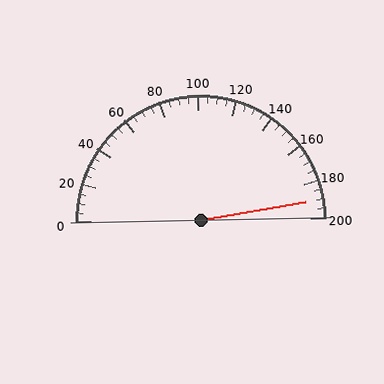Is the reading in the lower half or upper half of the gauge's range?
The reading is in the upper half of the range (0 to 200).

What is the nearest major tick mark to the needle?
The nearest major tick mark is 200.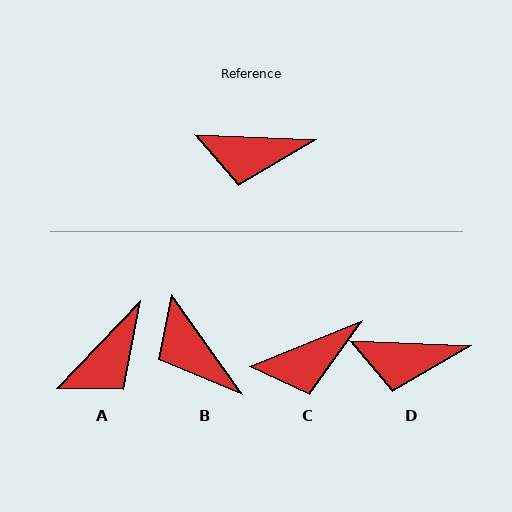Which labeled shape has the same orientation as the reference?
D.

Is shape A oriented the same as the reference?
No, it is off by about 49 degrees.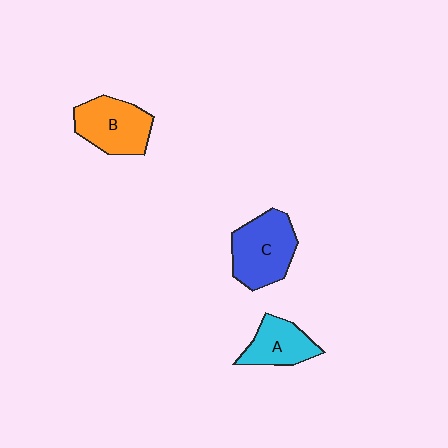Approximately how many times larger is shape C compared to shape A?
Approximately 1.5 times.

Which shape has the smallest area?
Shape A (cyan).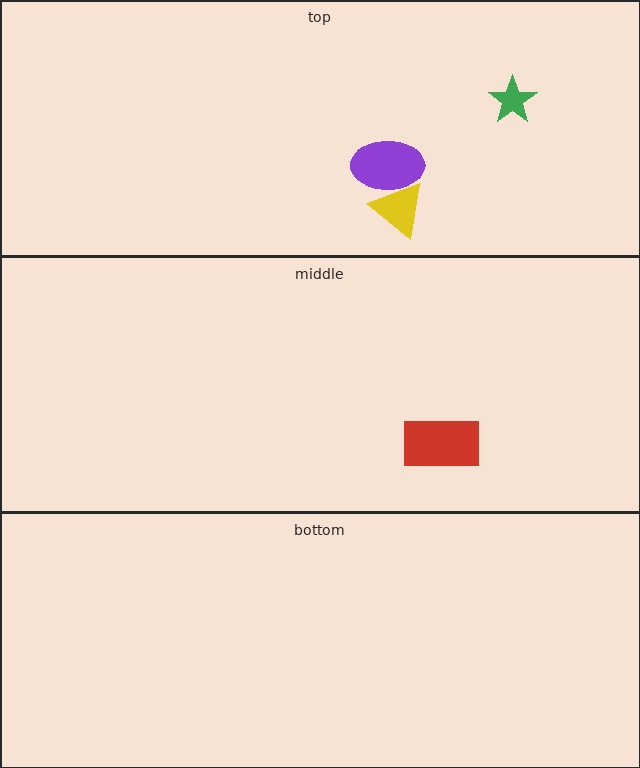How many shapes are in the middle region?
1.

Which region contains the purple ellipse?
The top region.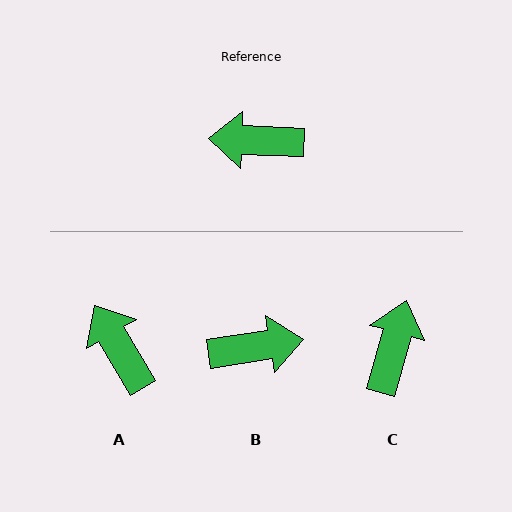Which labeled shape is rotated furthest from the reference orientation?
B, about 169 degrees away.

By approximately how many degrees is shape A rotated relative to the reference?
Approximately 57 degrees clockwise.